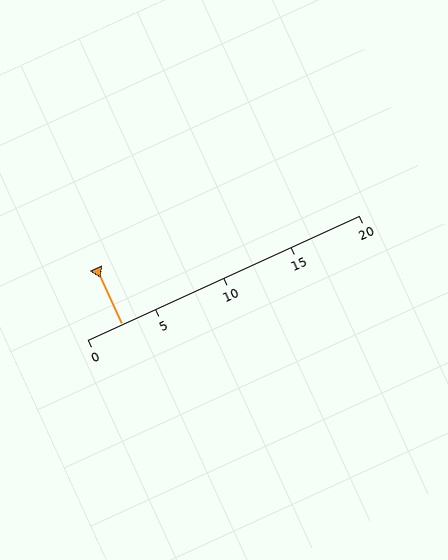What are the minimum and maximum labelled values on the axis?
The axis runs from 0 to 20.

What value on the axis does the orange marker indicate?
The marker indicates approximately 2.5.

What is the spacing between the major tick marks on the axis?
The major ticks are spaced 5 apart.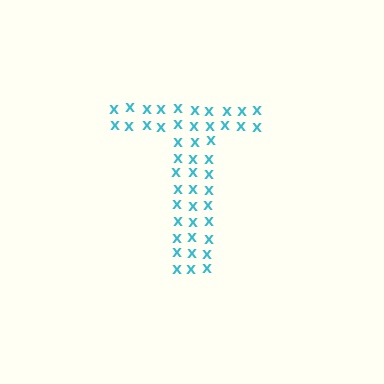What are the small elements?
The small elements are letter X's.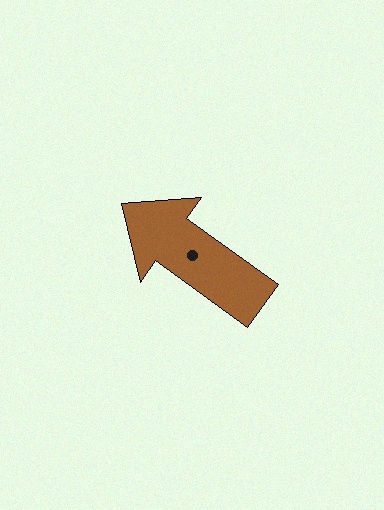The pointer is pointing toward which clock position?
Roughly 10 o'clock.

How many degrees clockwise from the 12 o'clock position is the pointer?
Approximately 306 degrees.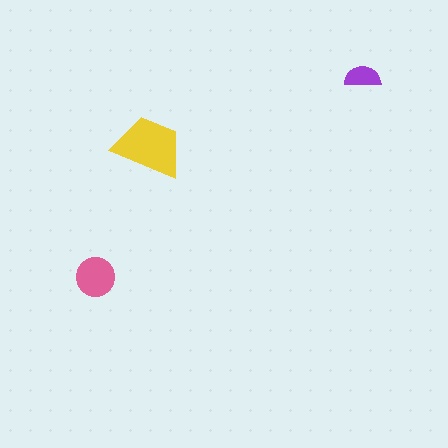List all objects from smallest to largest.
The purple semicircle, the pink circle, the yellow trapezoid.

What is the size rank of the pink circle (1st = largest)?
2nd.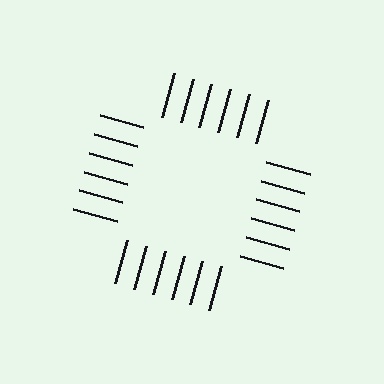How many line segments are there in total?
24 — 6 along each of the 4 edges.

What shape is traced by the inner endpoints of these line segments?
An illusory square — the line segments terminate on its edges but no continuous stroke is drawn.